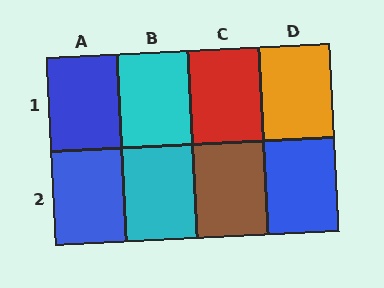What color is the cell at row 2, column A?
Blue.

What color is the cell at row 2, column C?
Brown.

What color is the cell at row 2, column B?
Cyan.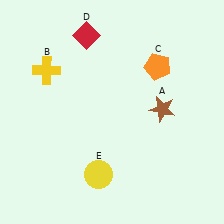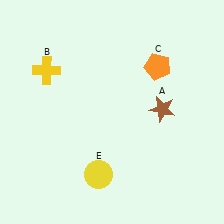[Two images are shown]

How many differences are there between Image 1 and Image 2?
There is 1 difference between the two images.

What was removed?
The red diamond (D) was removed in Image 2.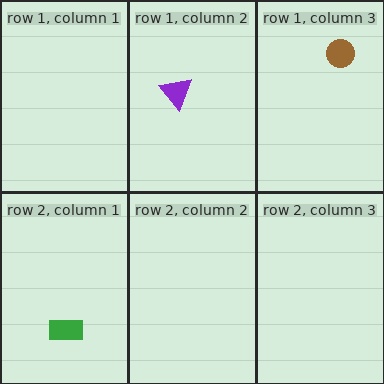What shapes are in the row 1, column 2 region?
The purple triangle.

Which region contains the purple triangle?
The row 1, column 2 region.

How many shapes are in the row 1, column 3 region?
1.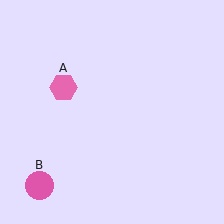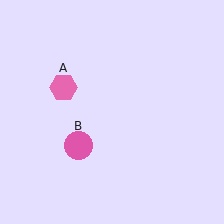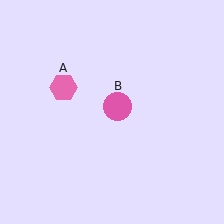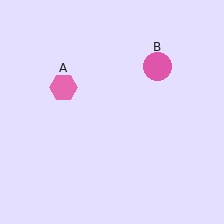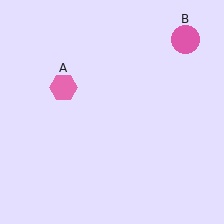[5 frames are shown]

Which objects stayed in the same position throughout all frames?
Pink hexagon (object A) remained stationary.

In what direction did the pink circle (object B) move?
The pink circle (object B) moved up and to the right.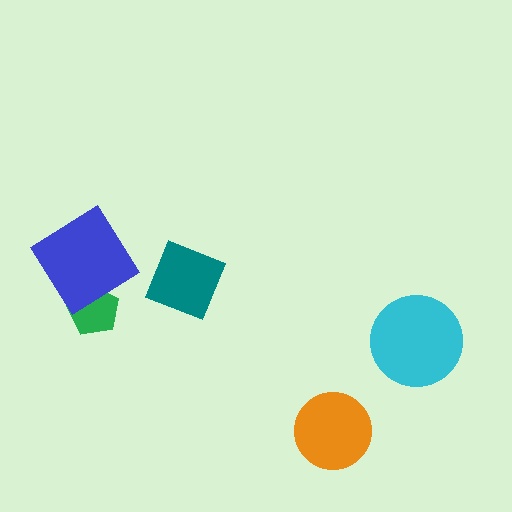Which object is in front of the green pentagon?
The blue diamond is in front of the green pentagon.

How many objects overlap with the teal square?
0 objects overlap with the teal square.